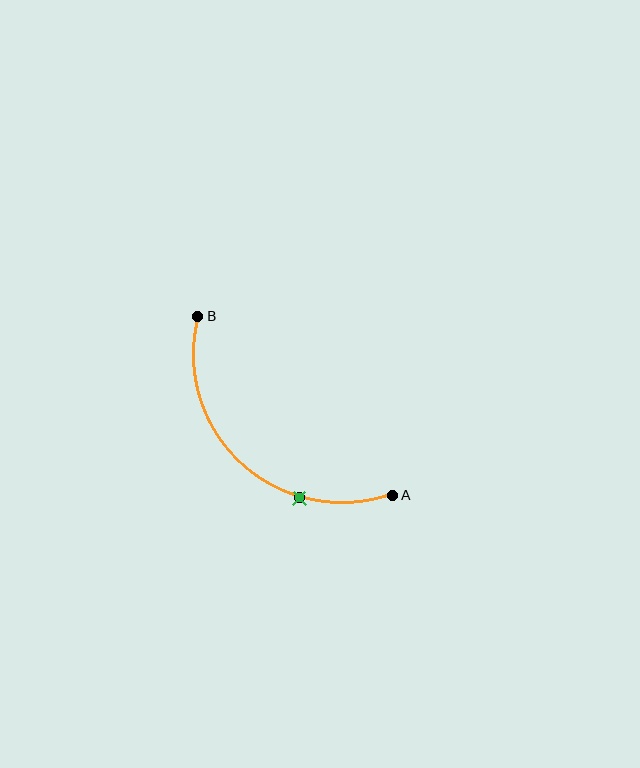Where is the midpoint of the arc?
The arc midpoint is the point on the curve farthest from the straight line joining A and B. It sits below and to the left of that line.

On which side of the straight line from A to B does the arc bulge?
The arc bulges below and to the left of the straight line connecting A and B.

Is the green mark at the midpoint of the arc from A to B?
No. The green mark lies on the arc but is closer to endpoint A. The arc midpoint would be at the point on the curve equidistant along the arc from both A and B.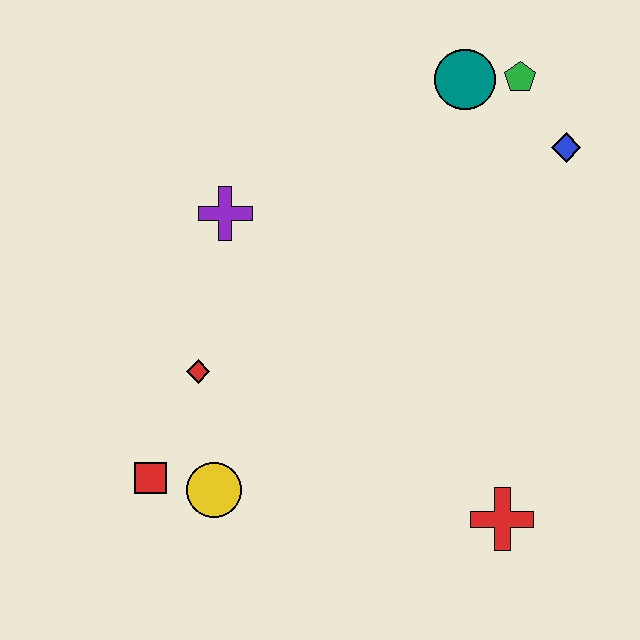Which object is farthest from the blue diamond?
The red square is farthest from the blue diamond.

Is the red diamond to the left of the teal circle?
Yes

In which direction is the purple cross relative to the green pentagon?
The purple cross is to the left of the green pentagon.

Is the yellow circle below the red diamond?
Yes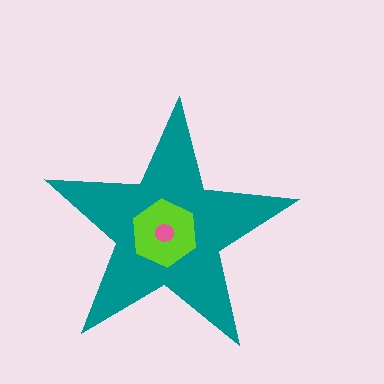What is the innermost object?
The pink circle.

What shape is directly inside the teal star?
The lime hexagon.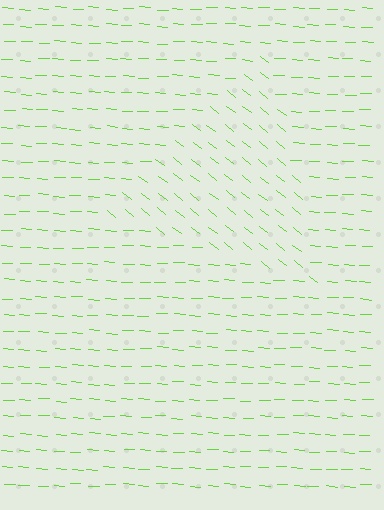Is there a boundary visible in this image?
Yes, there is a texture boundary formed by a change in line orientation.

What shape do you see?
I see a triangle.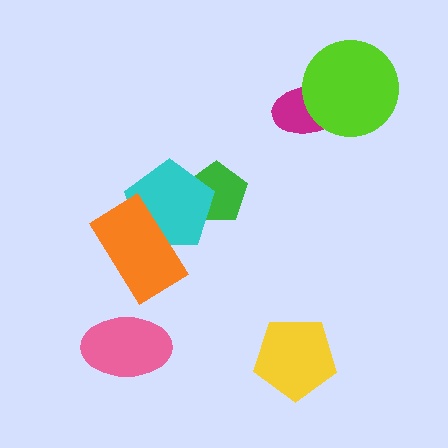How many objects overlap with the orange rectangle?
1 object overlaps with the orange rectangle.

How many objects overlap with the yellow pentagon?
0 objects overlap with the yellow pentagon.